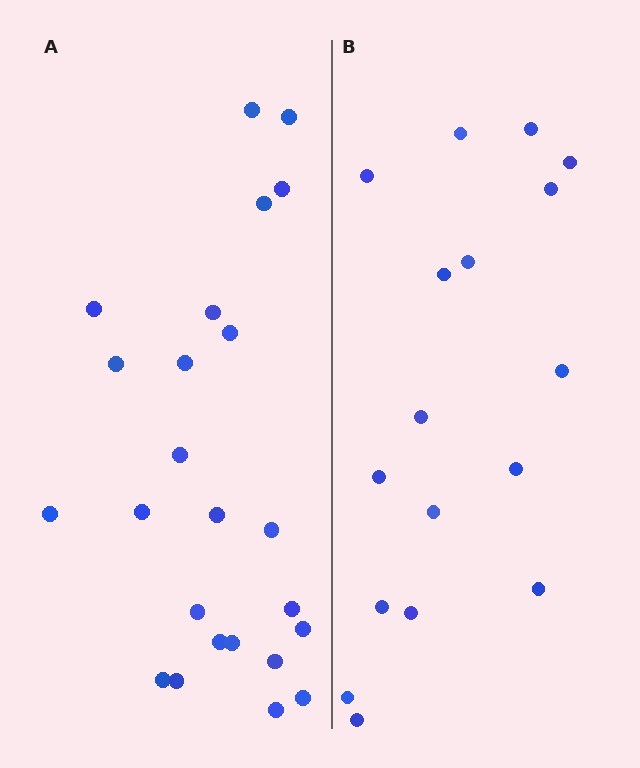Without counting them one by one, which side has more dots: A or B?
Region A (the left region) has more dots.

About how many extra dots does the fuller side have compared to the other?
Region A has roughly 8 or so more dots than region B.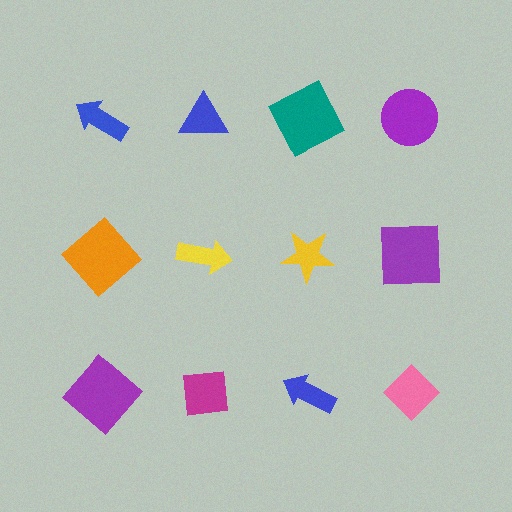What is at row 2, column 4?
A purple square.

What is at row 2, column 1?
An orange diamond.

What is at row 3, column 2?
A magenta square.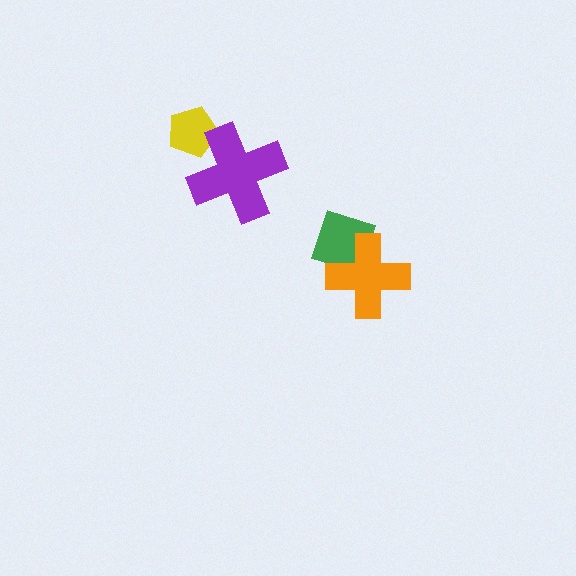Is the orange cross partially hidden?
No, no other shape covers it.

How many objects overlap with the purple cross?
1 object overlaps with the purple cross.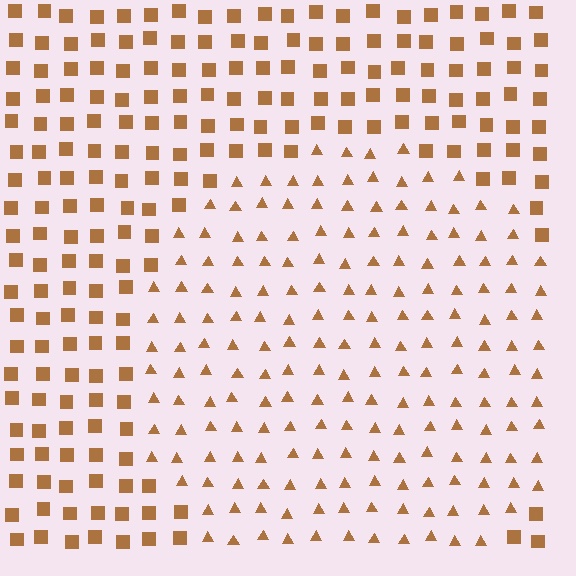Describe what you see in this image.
The image is filled with small brown elements arranged in a uniform grid. A circle-shaped region contains triangles, while the surrounding area contains squares. The boundary is defined purely by the change in element shape.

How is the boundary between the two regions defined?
The boundary is defined by a change in element shape: triangles inside vs. squares outside. All elements share the same color and spacing.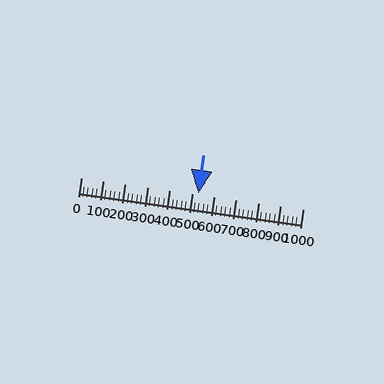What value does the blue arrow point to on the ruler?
The blue arrow points to approximately 527.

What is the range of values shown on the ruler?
The ruler shows values from 0 to 1000.